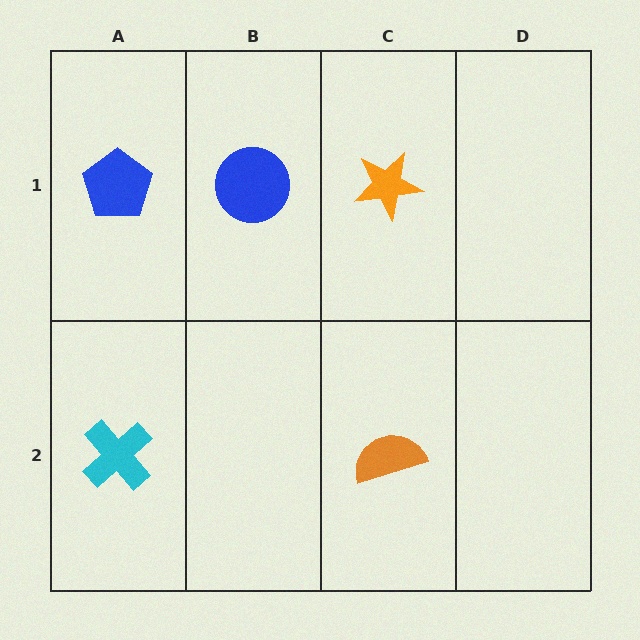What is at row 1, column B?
A blue circle.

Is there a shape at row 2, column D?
No, that cell is empty.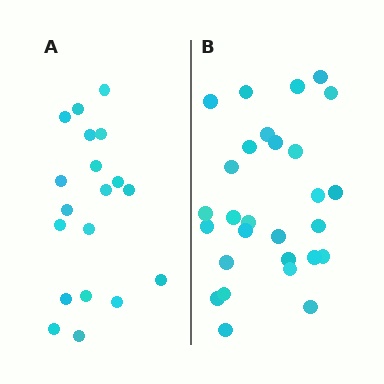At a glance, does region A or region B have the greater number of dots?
Region B (the right region) has more dots.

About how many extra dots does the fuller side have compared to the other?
Region B has roughly 8 or so more dots than region A.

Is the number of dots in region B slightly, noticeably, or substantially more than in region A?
Region B has substantially more. The ratio is roughly 1.5 to 1.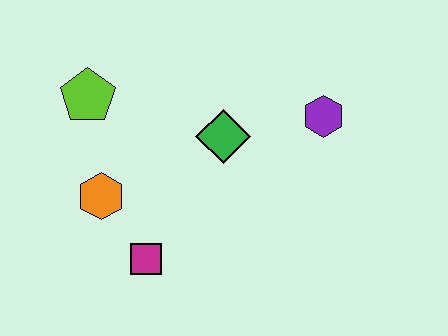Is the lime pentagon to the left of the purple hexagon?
Yes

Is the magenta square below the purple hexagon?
Yes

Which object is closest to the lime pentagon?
The orange hexagon is closest to the lime pentagon.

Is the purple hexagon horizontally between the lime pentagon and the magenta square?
No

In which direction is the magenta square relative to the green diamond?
The magenta square is below the green diamond.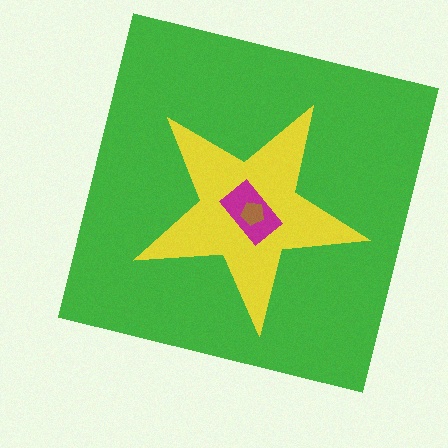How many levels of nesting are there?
4.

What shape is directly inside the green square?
The yellow star.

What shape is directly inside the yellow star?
The magenta rectangle.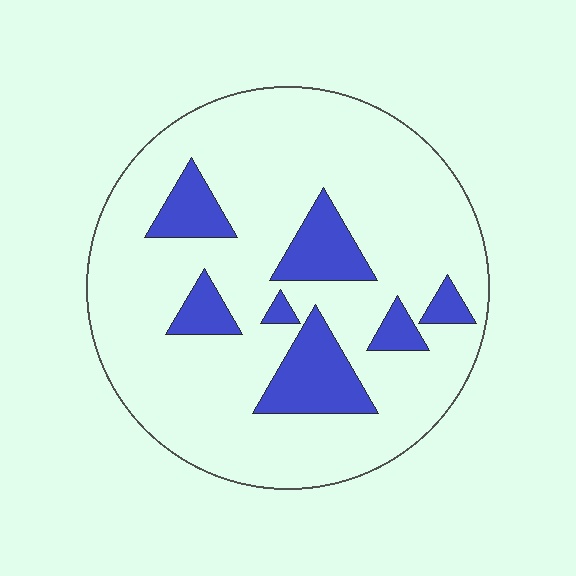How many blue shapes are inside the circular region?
7.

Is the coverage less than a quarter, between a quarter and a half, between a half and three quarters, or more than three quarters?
Less than a quarter.